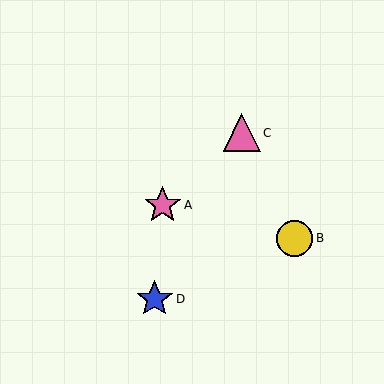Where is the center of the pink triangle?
The center of the pink triangle is at (242, 133).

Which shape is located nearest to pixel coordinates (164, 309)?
The blue star (labeled D) at (155, 299) is nearest to that location.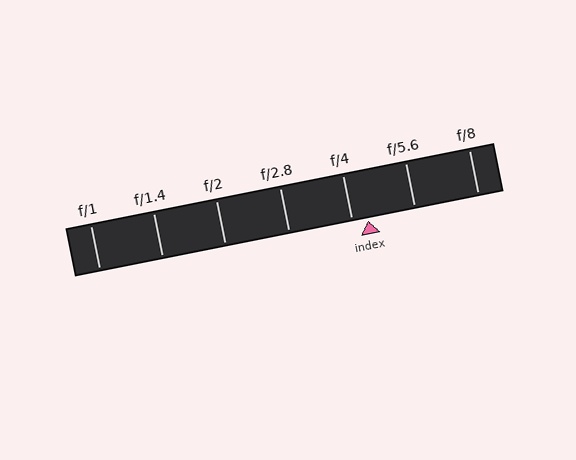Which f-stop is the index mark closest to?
The index mark is closest to f/4.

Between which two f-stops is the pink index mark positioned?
The index mark is between f/4 and f/5.6.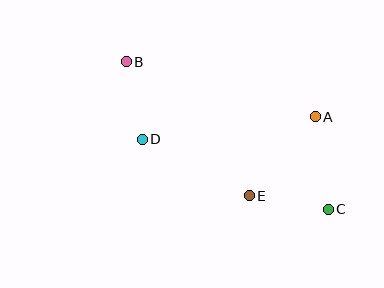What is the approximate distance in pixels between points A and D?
The distance between A and D is approximately 175 pixels.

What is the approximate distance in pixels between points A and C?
The distance between A and C is approximately 93 pixels.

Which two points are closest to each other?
Points B and D are closest to each other.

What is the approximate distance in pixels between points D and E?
The distance between D and E is approximately 121 pixels.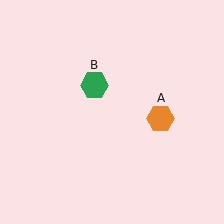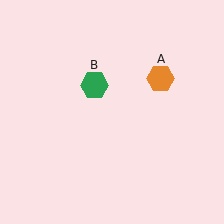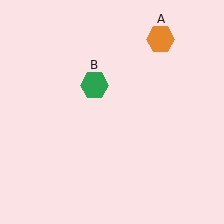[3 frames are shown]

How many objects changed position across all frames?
1 object changed position: orange hexagon (object A).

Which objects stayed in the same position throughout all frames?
Green hexagon (object B) remained stationary.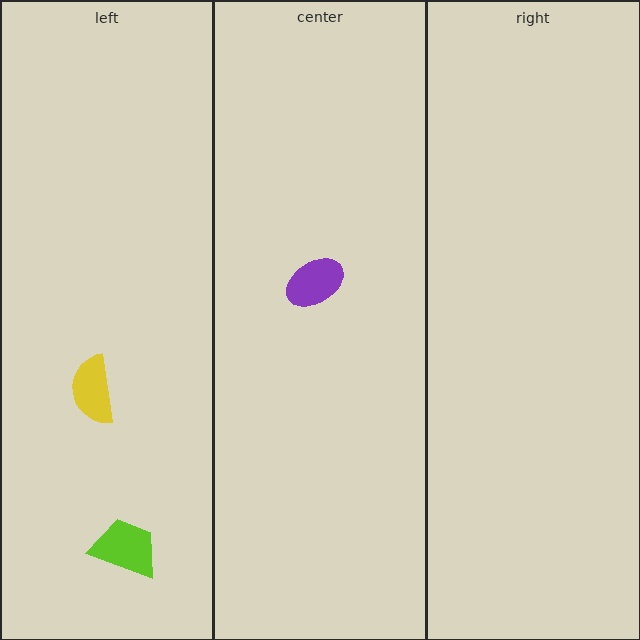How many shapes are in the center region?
1.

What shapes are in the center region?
The purple ellipse.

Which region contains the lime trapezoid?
The left region.